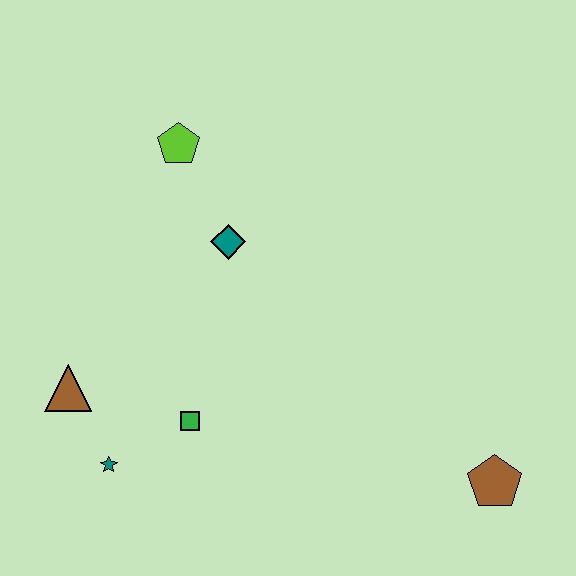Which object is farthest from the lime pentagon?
The brown pentagon is farthest from the lime pentagon.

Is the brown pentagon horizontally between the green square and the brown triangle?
No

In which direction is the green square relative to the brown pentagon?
The green square is to the left of the brown pentagon.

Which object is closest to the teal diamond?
The lime pentagon is closest to the teal diamond.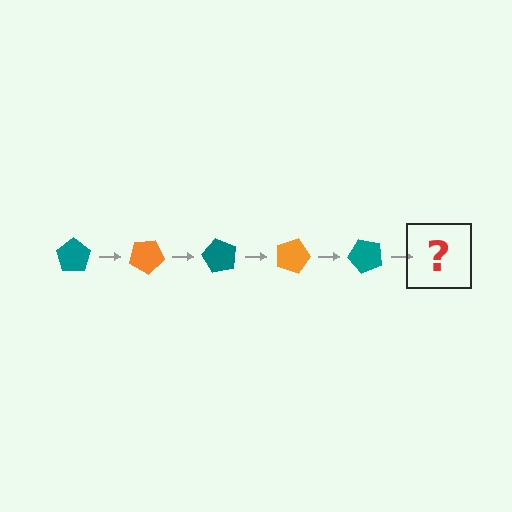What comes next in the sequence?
The next element should be an orange pentagon, rotated 150 degrees from the start.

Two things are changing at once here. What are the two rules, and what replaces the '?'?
The two rules are that it rotates 30 degrees each step and the color cycles through teal and orange. The '?' should be an orange pentagon, rotated 150 degrees from the start.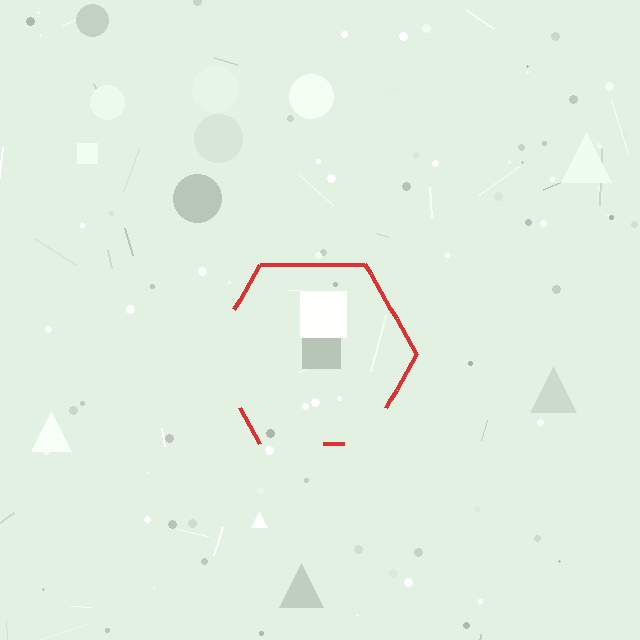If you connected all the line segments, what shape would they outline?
They would outline a hexagon.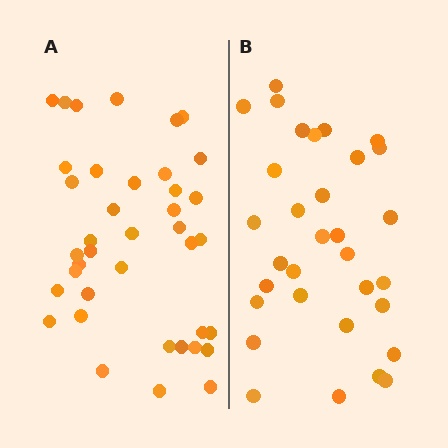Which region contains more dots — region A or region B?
Region A (the left region) has more dots.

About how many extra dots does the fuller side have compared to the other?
Region A has roughly 8 or so more dots than region B.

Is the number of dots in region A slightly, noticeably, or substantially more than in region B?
Region A has only slightly more — the two regions are fairly close. The ratio is roughly 1.2 to 1.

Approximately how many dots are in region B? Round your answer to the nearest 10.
About 30 dots. (The exact count is 32, which rounds to 30.)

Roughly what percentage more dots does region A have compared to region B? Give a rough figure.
About 20% more.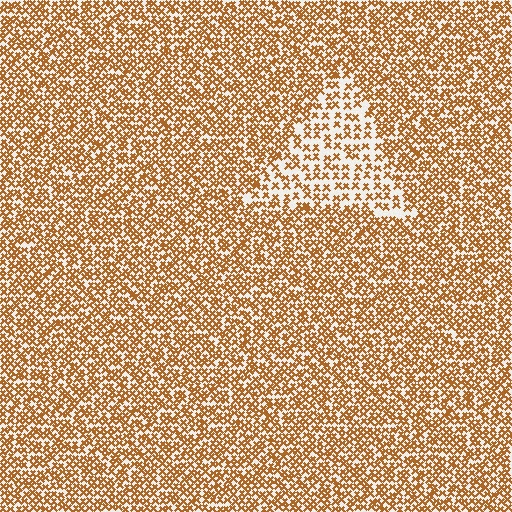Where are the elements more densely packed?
The elements are more densely packed outside the triangle boundary.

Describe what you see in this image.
The image contains small brown elements arranged at two different densities. A triangle-shaped region is visible where the elements are less densely packed than the surrounding area.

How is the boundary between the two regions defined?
The boundary is defined by a change in element density (approximately 2.0x ratio). All elements are the same color, size, and shape.